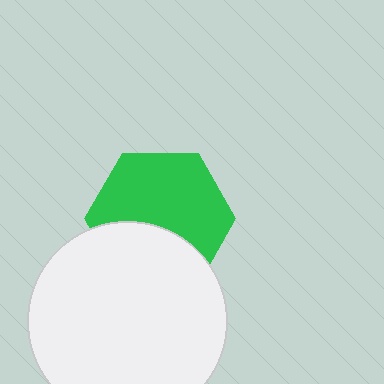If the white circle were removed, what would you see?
You would see the complete green hexagon.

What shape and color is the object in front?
The object in front is a white circle.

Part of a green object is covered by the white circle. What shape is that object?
It is a hexagon.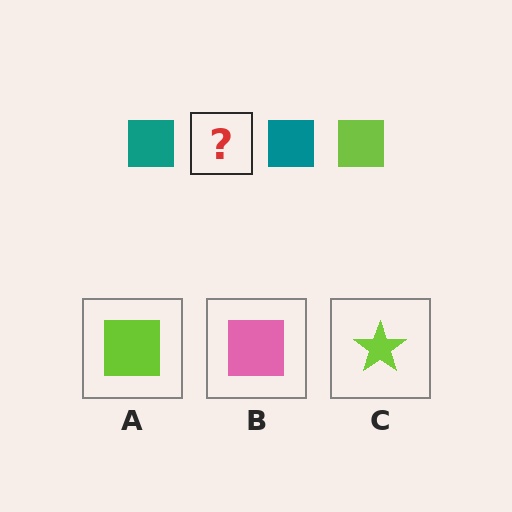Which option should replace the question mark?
Option A.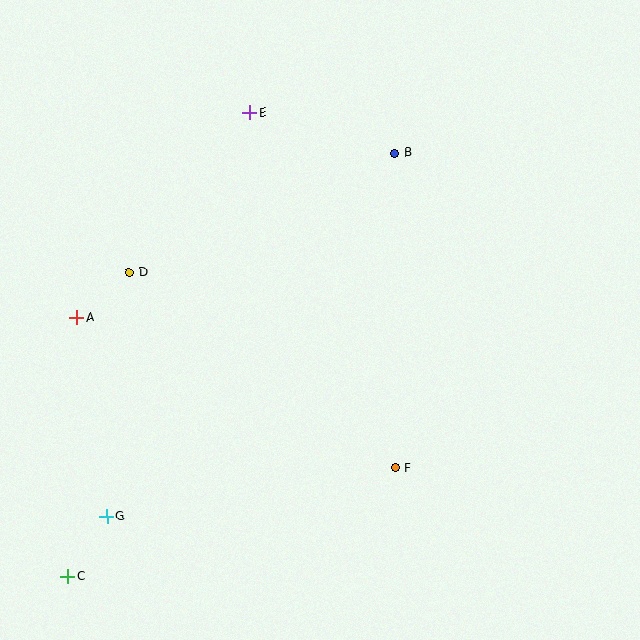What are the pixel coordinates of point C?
Point C is at (68, 577).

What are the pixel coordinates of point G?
Point G is at (107, 517).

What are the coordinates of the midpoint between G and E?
The midpoint between G and E is at (178, 315).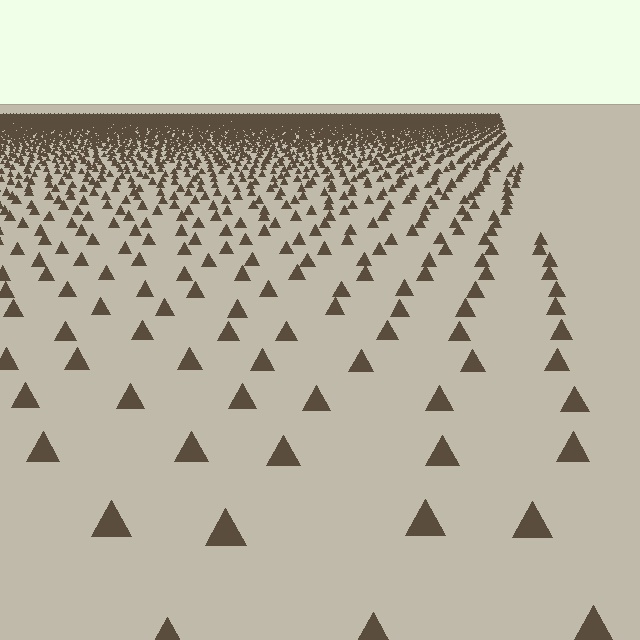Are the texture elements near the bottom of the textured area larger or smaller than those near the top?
Larger. Near the bottom, elements are closer to the viewer and appear at a bigger on-screen size.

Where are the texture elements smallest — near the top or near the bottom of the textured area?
Near the top.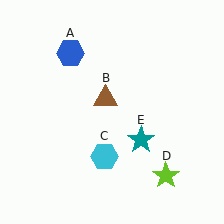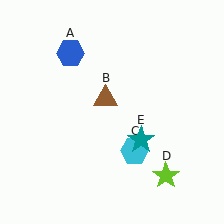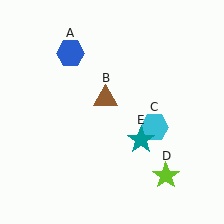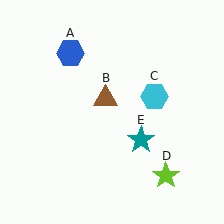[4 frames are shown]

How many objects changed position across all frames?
1 object changed position: cyan hexagon (object C).